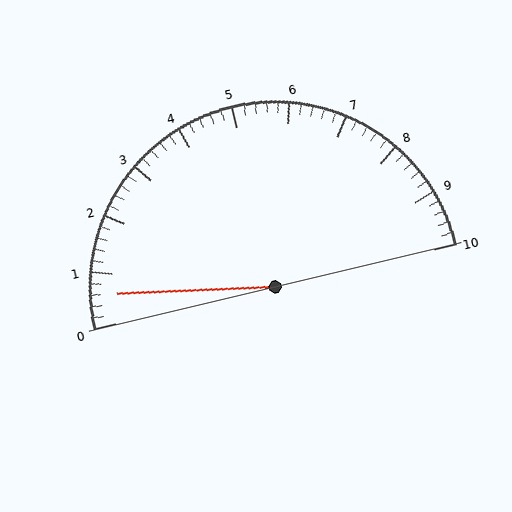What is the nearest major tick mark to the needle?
The nearest major tick mark is 1.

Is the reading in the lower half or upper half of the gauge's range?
The reading is in the lower half of the range (0 to 10).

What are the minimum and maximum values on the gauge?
The gauge ranges from 0 to 10.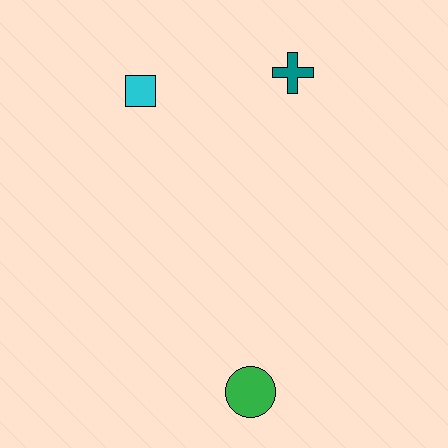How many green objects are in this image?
There is 1 green object.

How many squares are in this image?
There is 1 square.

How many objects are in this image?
There are 3 objects.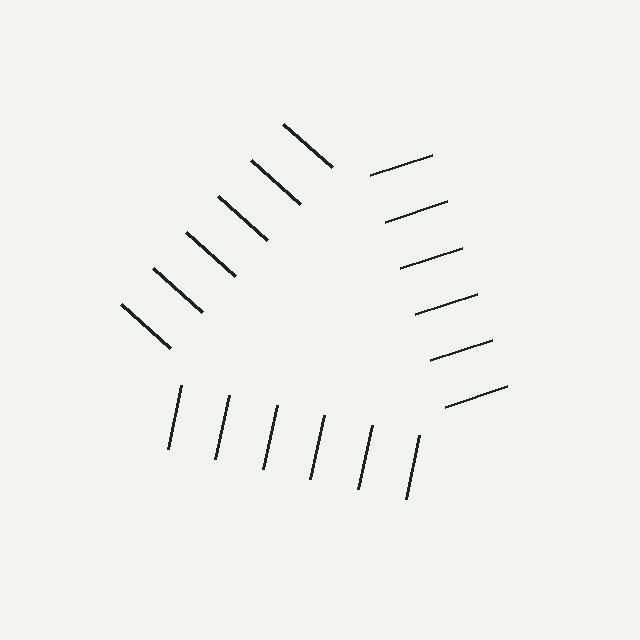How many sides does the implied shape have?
3 sides — the line-ends trace a triangle.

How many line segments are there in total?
18 — 6 along each of the 3 edges.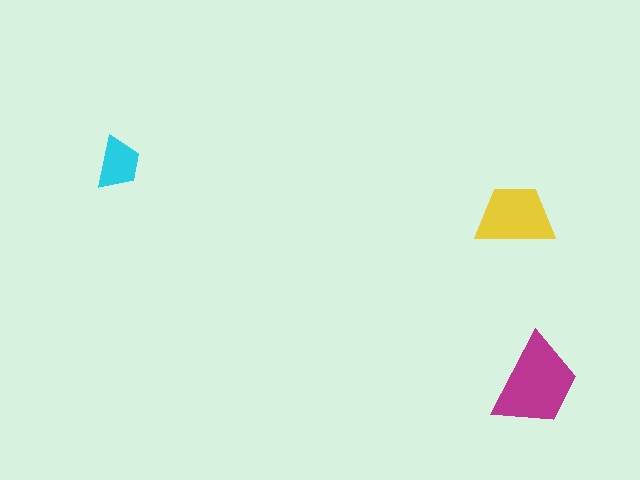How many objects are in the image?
There are 3 objects in the image.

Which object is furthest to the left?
The cyan trapezoid is leftmost.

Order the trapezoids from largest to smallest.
the magenta one, the yellow one, the cyan one.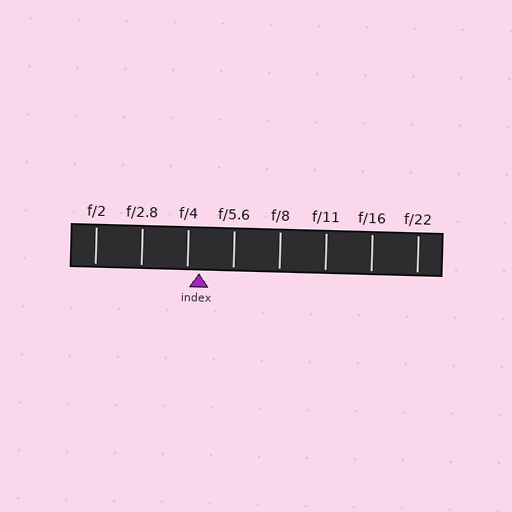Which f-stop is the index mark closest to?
The index mark is closest to f/4.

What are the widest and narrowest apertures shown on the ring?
The widest aperture shown is f/2 and the narrowest is f/22.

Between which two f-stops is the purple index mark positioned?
The index mark is between f/4 and f/5.6.